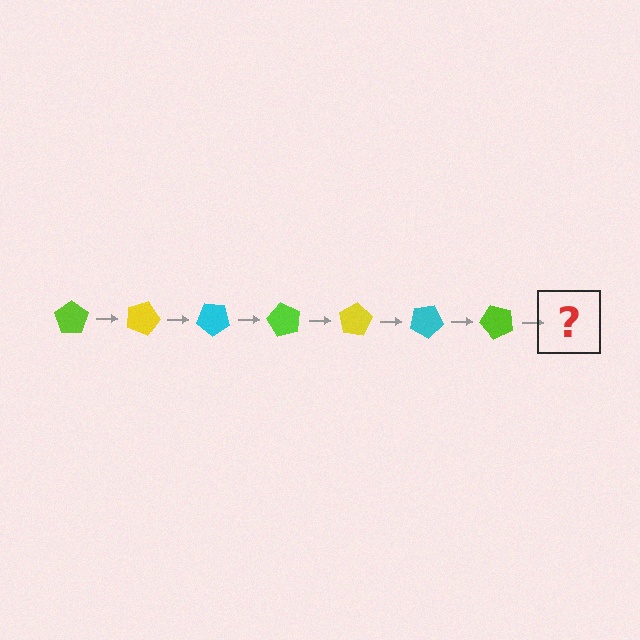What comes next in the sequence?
The next element should be a yellow pentagon, rotated 140 degrees from the start.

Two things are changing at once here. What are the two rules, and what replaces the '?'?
The two rules are that it rotates 20 degrees each step and the color cycles through lime, yellow, and cyan. The '?' should be a yellow pentagon, rotated 140 degrees from the start.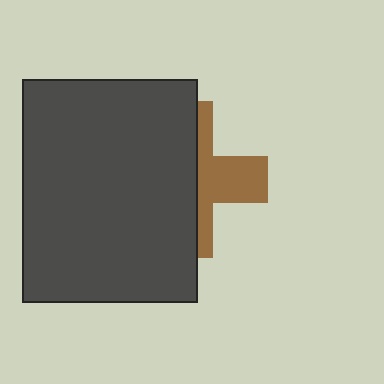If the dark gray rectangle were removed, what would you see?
You would see the complete brown cross.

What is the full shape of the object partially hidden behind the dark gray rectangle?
The partially hidden object is a brown cross.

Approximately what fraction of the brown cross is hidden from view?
Roughly 60% of the brown cross is hidden behind the dark gray rectangle.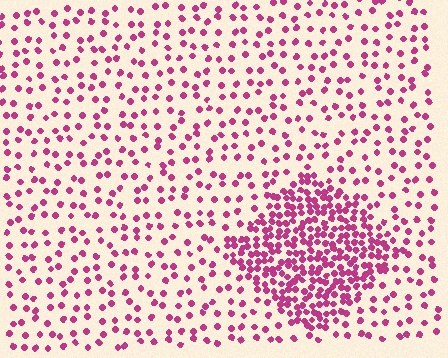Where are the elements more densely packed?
The elements are more densely packed inside the diamond boundary.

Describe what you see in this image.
The image contains small magenta elements arranged at two different densities. A diamond-shaped region is visible where the elements are more densely packed than the surrounding area.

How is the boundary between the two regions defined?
The boundary is defined by a change in element density (approximately 2.9x ratio). All elements are the same color, size, and shape.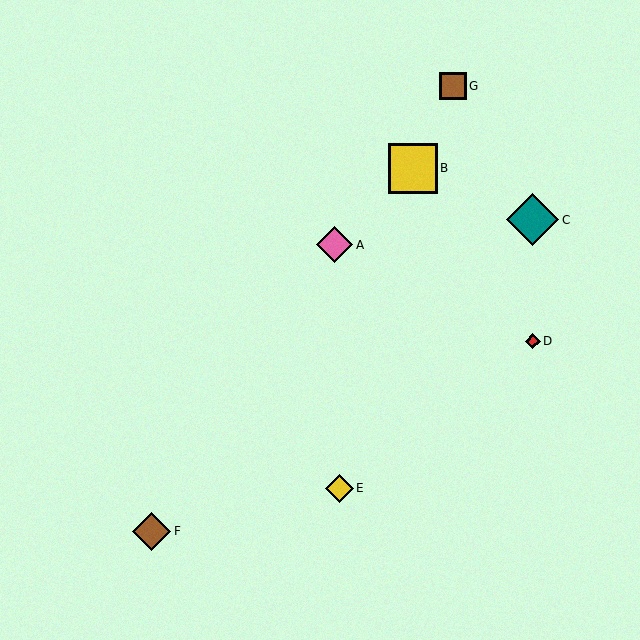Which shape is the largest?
The teal diamond (labeled C) is the largest.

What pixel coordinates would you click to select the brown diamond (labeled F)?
Click at (152, 532) to select the brown diamond F.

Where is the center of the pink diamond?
The center of the pink diamond is at (335, 245).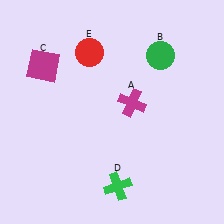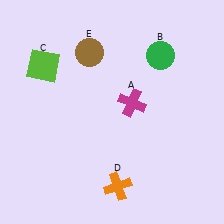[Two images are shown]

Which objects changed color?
C changed from magenta to lime. D changed from green to orange. E changed from red to brown.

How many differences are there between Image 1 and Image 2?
There are 3 differences between the two images.